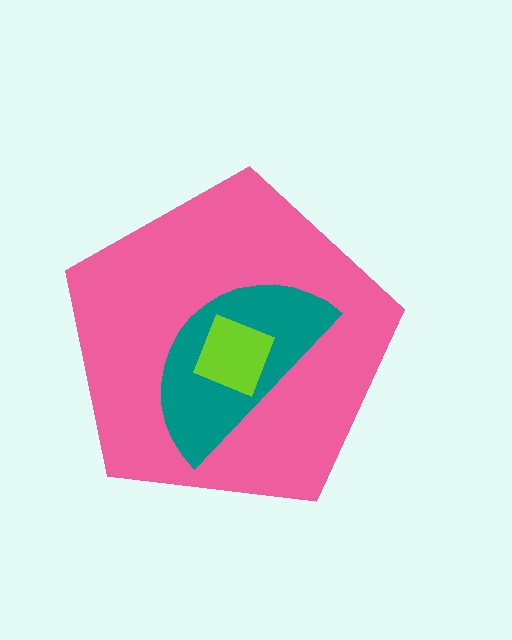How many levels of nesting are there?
3.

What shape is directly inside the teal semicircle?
The lime square.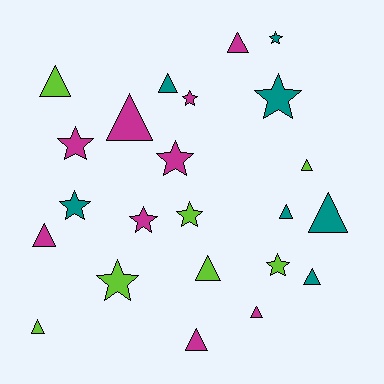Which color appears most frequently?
Magenta, with 9 objects.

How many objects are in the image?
There are 23 objects.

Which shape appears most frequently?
Triangle, with 13 objects.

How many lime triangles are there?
There are 4 lime triangles.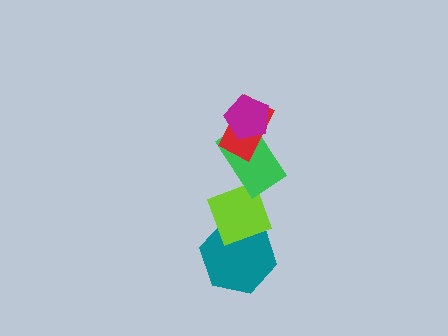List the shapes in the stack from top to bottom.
From top to bottom: the magenta pentagon, the red rectangle, the green rectangle, the lime diamond, the teal hexagon.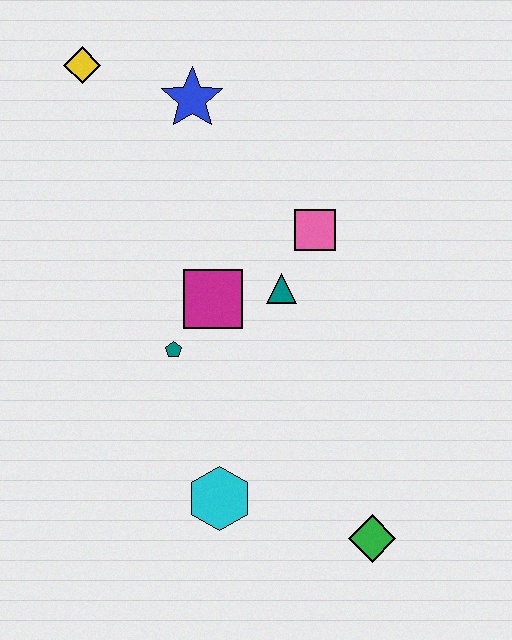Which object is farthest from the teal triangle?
The yellow diamond is farthest from the teal triangle.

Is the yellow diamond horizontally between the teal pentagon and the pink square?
No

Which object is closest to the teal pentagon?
The magenta square is closest to the teal pentagon.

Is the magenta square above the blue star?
No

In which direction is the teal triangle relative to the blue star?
The teal triangle is below the blue star.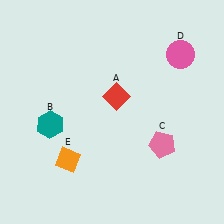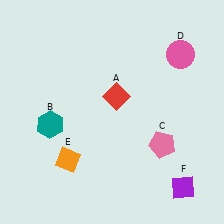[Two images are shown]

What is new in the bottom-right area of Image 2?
A purple diamond (F) was added in the bottom-right area of Image 2.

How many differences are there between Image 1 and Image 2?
There is 1 difference between the two images.